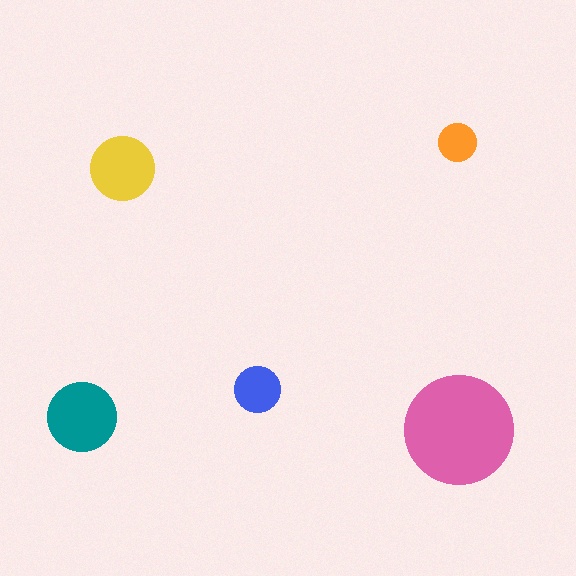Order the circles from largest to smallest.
the pink one, the teal one, the yellow one, the blue one, the orange one.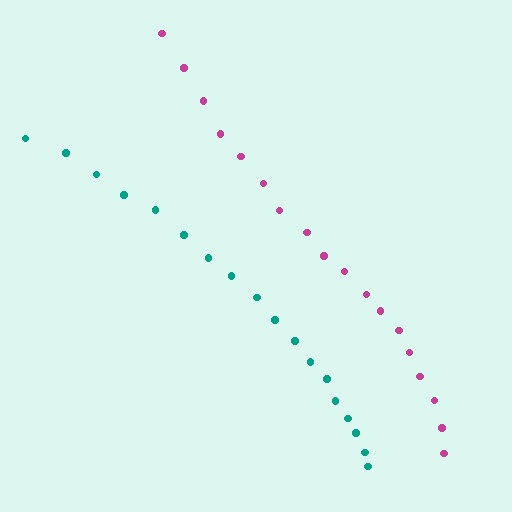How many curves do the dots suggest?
There are 2 distinct paths.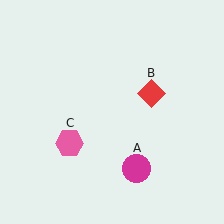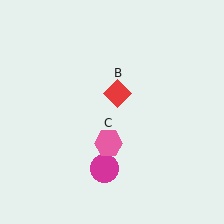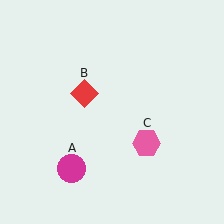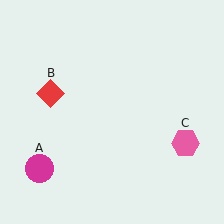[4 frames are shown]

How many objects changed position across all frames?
3 objects changed position: magenta circle (object A), red diamond (object B), pink hexagon (object C).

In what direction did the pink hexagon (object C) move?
The pink hexagon (object C) moved right.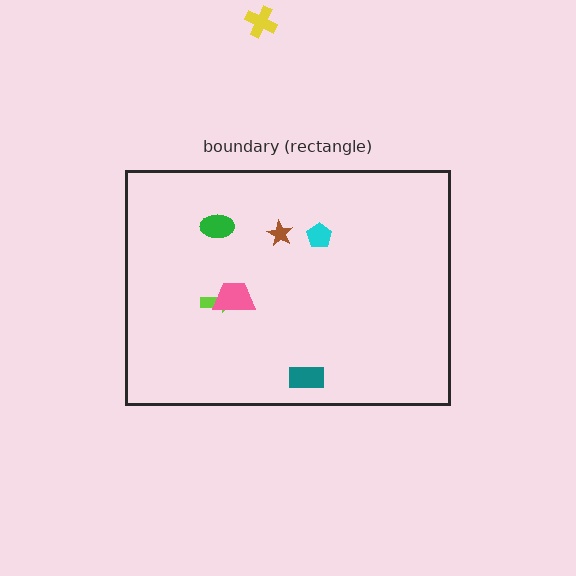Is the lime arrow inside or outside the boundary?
Inside.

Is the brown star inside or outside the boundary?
Inside.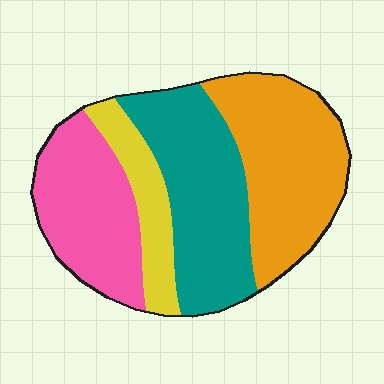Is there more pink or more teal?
Teal.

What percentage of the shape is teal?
Teal takes up about one third (1/3) of the shape.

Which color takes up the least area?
Yellow, at roughly 15%.